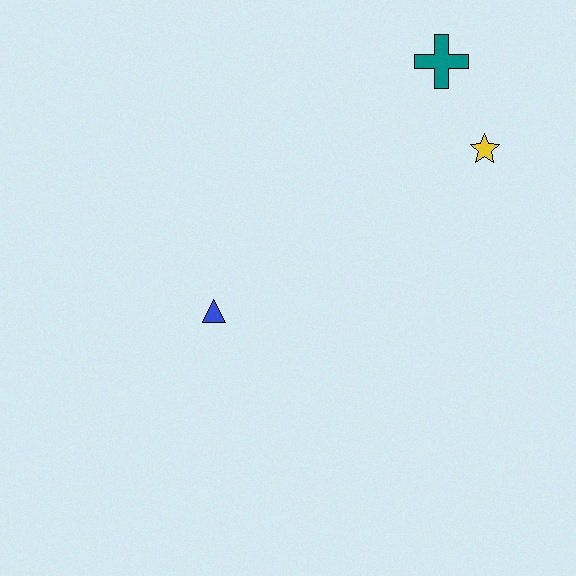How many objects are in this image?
There are 3 objects.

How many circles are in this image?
There are no circles.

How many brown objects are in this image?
There are no brown objects.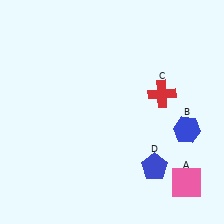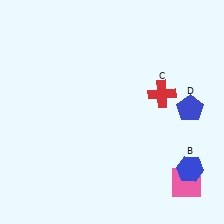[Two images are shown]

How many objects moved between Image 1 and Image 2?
2 objects moved between the two images.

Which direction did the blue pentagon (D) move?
The blue pentagon (D) moved up.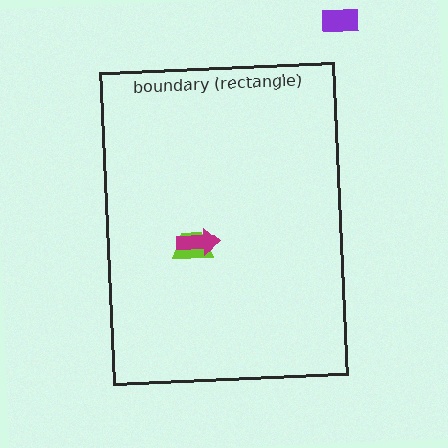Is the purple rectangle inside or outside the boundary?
Outside.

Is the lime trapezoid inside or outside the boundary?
Inside.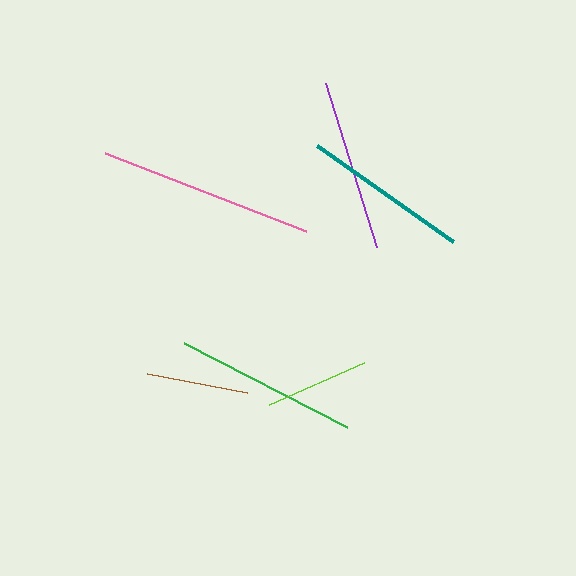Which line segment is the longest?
The pink line is the longest at approximately 216 pixels.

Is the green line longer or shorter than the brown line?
The green line is longer than the brown line.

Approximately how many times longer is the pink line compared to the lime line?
The pink line is approximately 2.1 times the length of the lime line.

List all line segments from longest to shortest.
From longest to shortest: pink, green, purple, teal, lime, brown.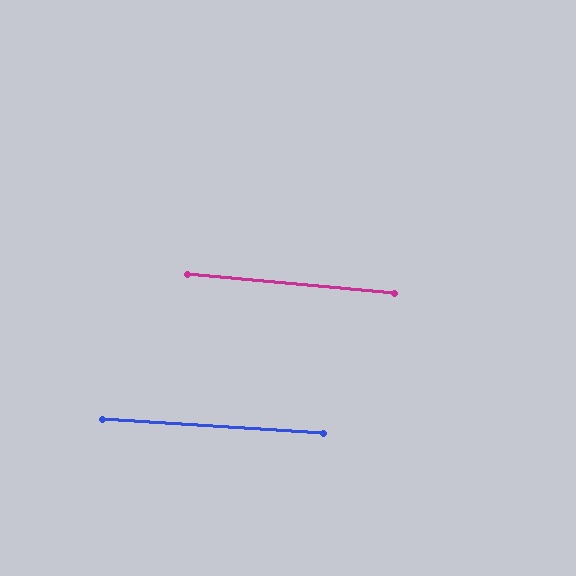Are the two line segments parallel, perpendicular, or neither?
Parallel — their directions differ by only 1.4°.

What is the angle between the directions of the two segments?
Approximately 1 degree.